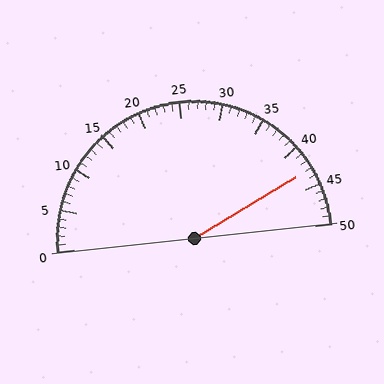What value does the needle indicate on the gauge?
The needle indicates approximately 43.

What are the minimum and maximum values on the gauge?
The gauge ranges from 0 to 50.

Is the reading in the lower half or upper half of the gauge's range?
The reading is in the upper half of the range (0 to 50).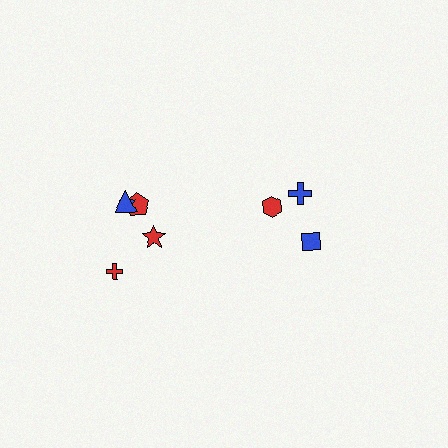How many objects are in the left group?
There are 5 objects.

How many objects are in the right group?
There are 3 objects.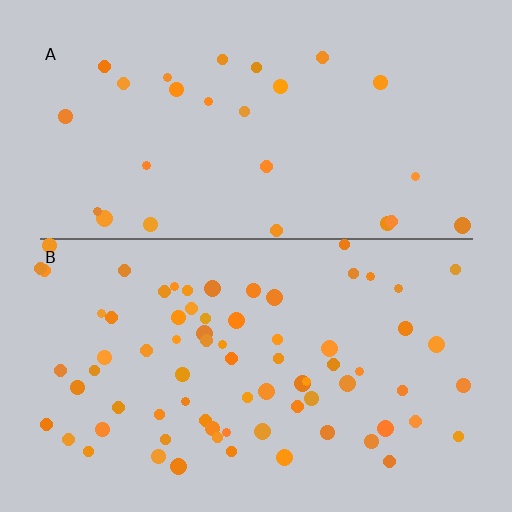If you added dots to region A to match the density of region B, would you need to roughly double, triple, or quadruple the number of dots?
Approximately triple.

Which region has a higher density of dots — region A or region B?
B (the bottom).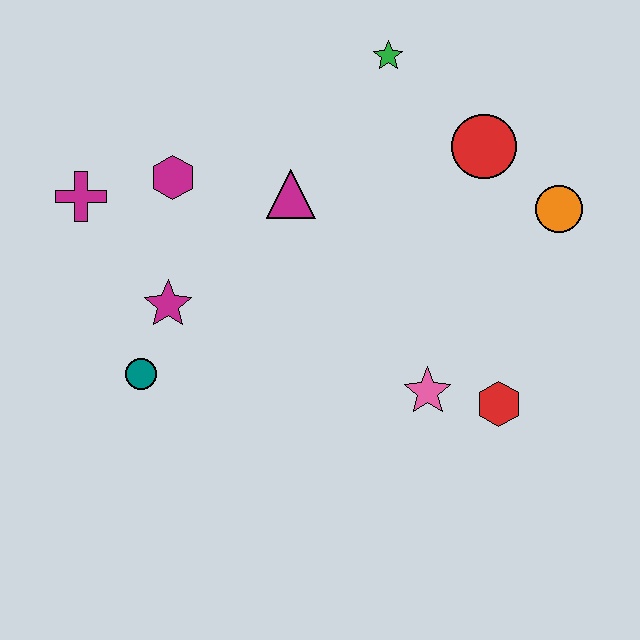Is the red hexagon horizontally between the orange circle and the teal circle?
Yes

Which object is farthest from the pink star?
The magenta cross is farthest from the pink star.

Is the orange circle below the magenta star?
No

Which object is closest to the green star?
The red circle is closest to the green star.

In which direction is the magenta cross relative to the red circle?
The magenta cross is to the left of the red circle.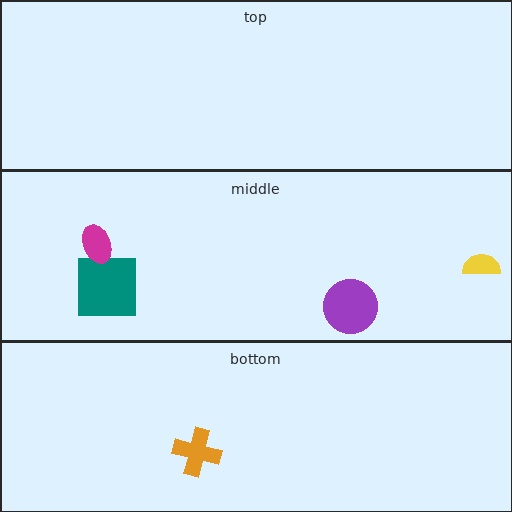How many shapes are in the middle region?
4.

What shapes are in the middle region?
The teal square, the purple circle, the magenta ellipse, the yellow semicircle.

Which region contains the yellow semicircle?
The middle region.